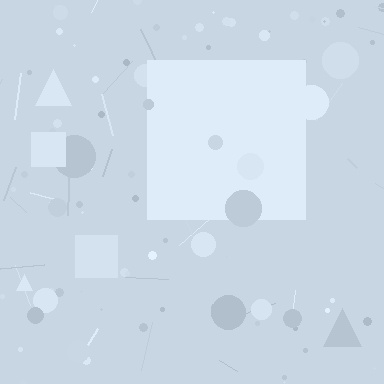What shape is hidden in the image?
A square is hidden in the image.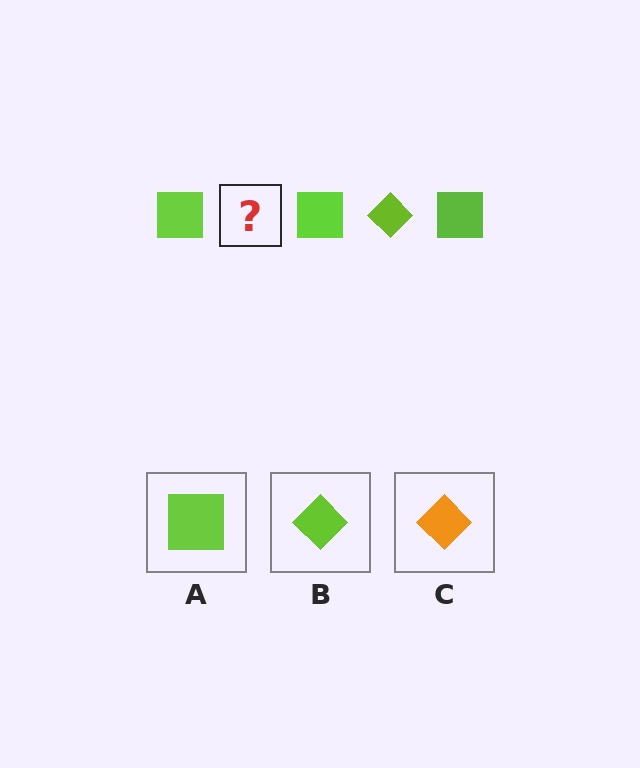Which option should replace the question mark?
Option B.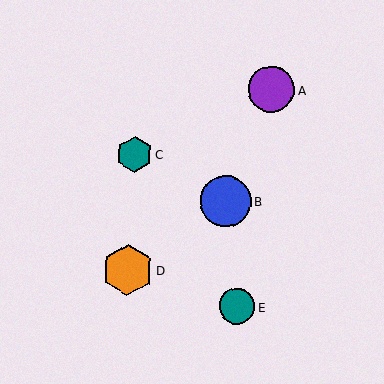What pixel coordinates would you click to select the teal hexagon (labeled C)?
Click at (135, 154) to select the teal hexagon C.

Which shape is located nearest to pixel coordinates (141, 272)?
The orange hexagon (labeled D) at (128, 270) is nearest to that location.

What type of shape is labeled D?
Shape D is an orange hexagon.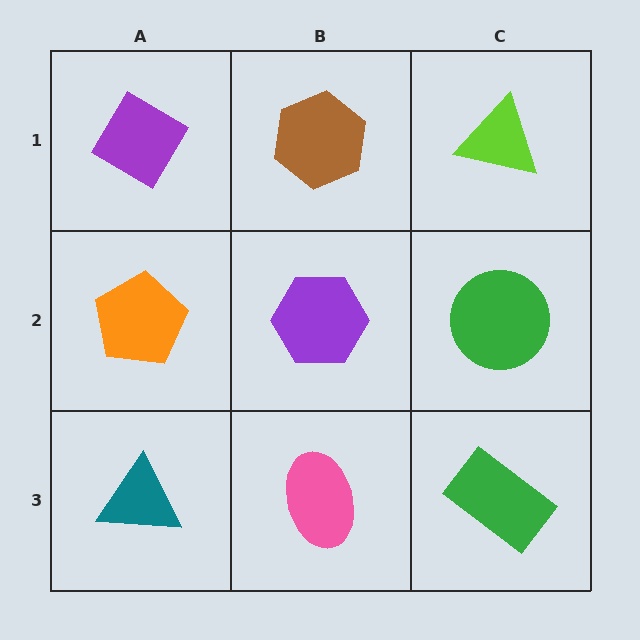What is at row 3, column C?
A green rectangle.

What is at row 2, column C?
A green circle.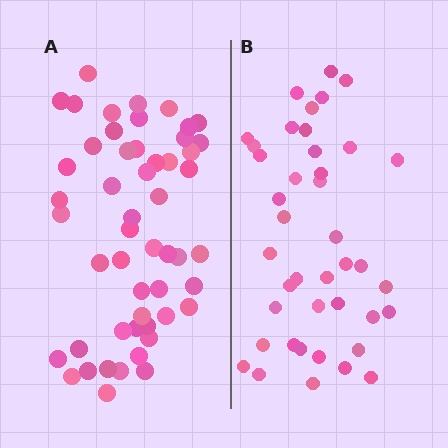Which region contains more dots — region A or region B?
Region A (the left region) has more dots.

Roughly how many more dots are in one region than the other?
Region A has roughly 12 or so more dots than region B.